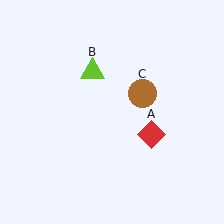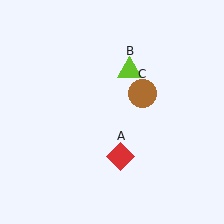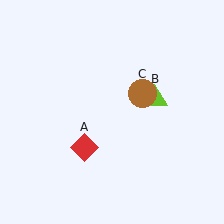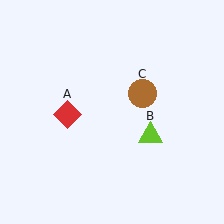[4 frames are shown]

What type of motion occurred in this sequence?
The red diamond (object A), lime triangle (object B) rotated clockwise around the center of the scene.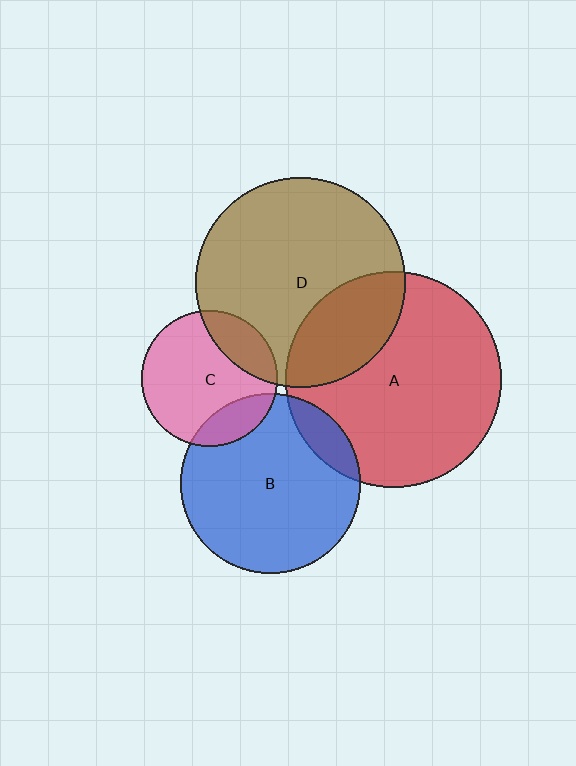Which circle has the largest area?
Circle A (red).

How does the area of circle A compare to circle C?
Approximately 2.5 times.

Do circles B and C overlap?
Yes.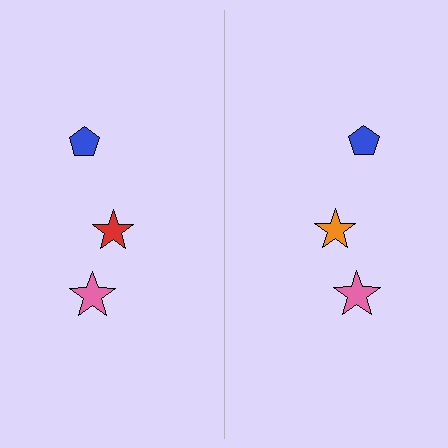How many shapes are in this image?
There are 6 shapes in this image.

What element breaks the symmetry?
The orange star on the right side breaks the symmetry — its mirror counterpart is red.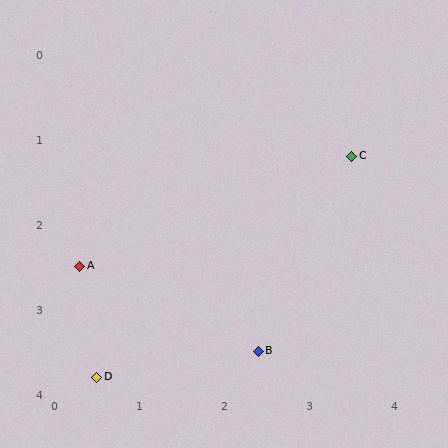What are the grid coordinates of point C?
Point C is at approximately (3.5, 1.2).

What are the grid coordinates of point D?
Point D is at approximately (0.5, 3.8).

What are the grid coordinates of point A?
Point A is at approximately (0.3, 2.5).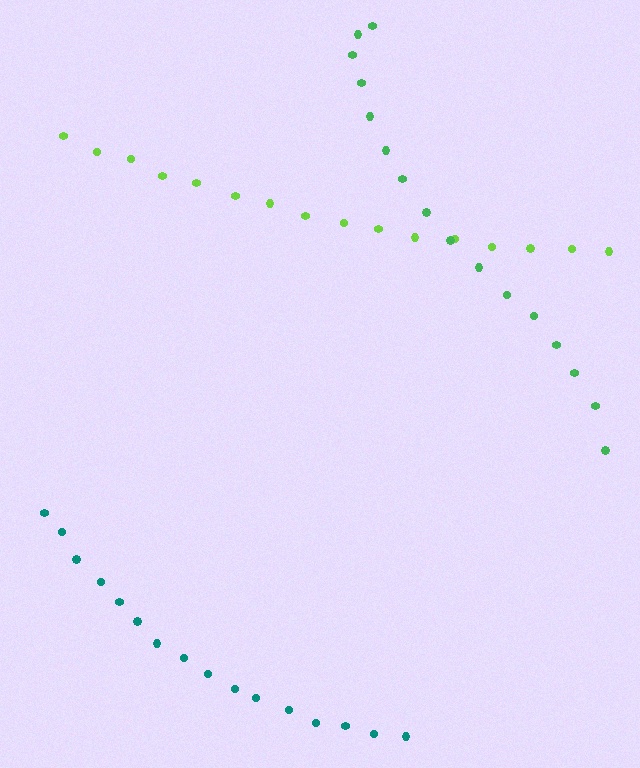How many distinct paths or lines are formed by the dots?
There are 3 distinct paths.